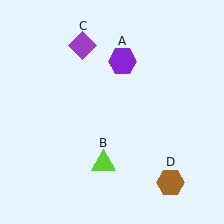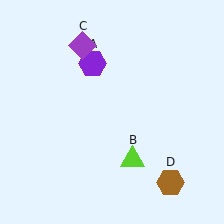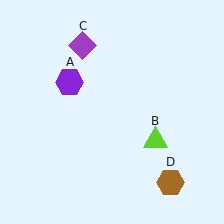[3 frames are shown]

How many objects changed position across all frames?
2 objects changed position: purple hexagon (object A), lime triangle (object B).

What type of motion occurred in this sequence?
The purple hexagon (object A), lime triangle (object B) rotated counterclockwise around the center of the scene.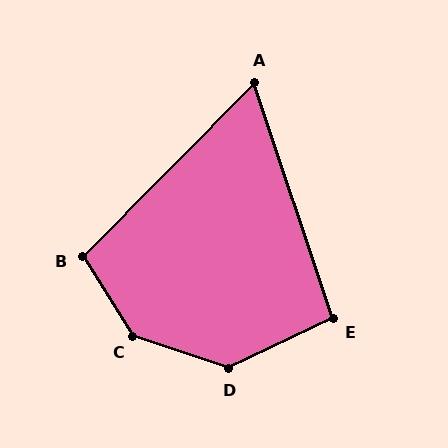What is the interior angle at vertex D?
Approximately 136 degrees (obtuse).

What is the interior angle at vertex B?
Approximately 104 degrees (obtuse).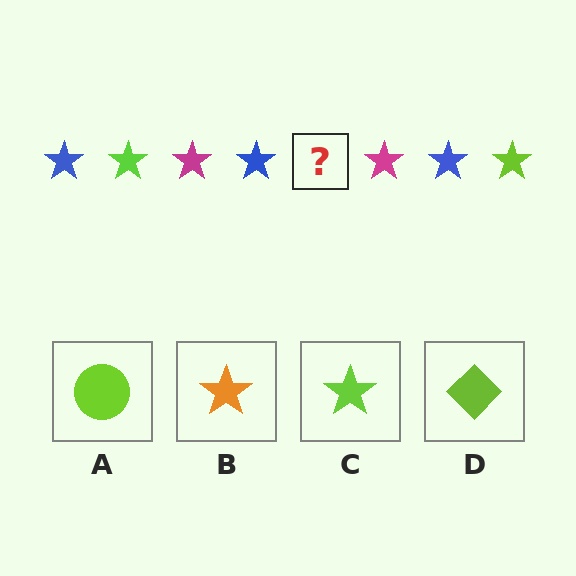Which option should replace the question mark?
Option C.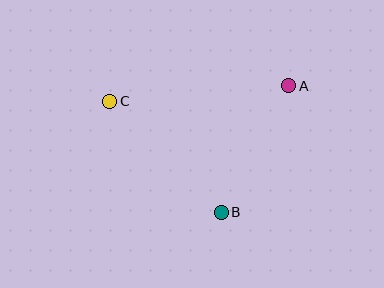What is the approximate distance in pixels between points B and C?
The distance between B and C is approximately 157 pixels.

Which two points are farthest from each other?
Points A and C are farthest from each other.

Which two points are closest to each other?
Points A and B are closest to each other.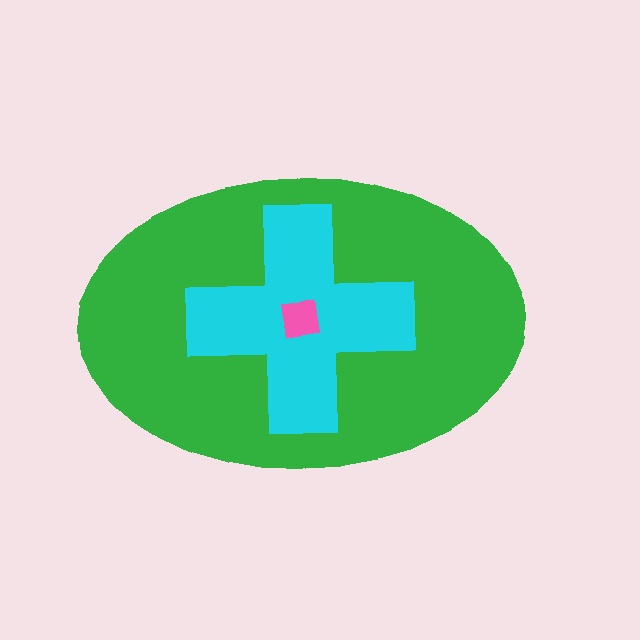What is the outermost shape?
The green ellipse.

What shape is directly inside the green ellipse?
The cyan cross.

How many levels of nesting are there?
3.